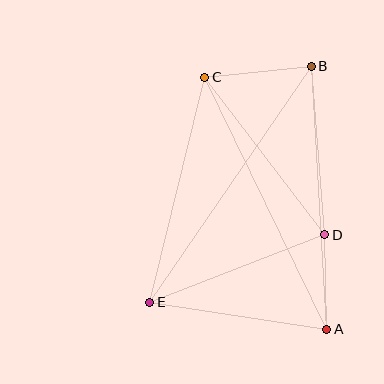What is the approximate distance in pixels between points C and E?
The distance between C and E is approximately 232 pixels.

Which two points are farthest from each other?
Points B and E are farthest from each other.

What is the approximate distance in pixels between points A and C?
The distance between A and C is approximately 280 pixels.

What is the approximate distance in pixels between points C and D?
The distance between C and D is approximately 198 pixels.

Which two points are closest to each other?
Points A and D are closest to each other.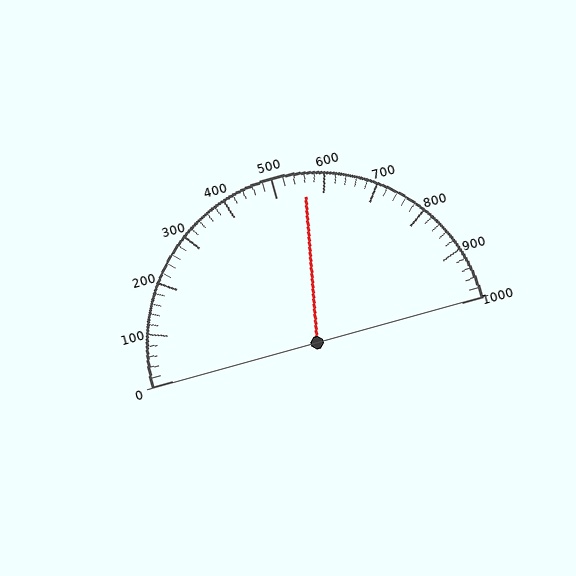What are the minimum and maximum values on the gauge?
The gauge ranges from 0 to 1000.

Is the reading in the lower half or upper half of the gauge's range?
The reading is in the upper half of the range (0 to 1000).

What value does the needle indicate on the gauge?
The needle indicates approximately 560.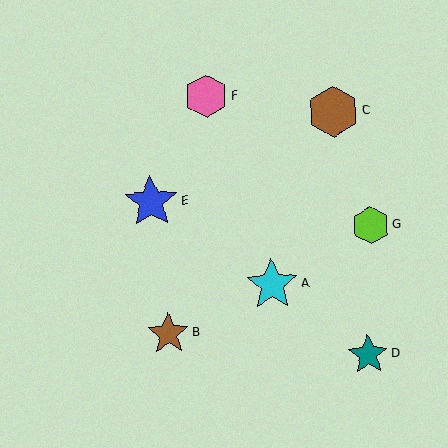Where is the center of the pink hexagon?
The center of the pink hexagon is at (206, 96).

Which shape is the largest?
The blue star (labeled E) is the largest.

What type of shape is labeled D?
Shape D is a teal star.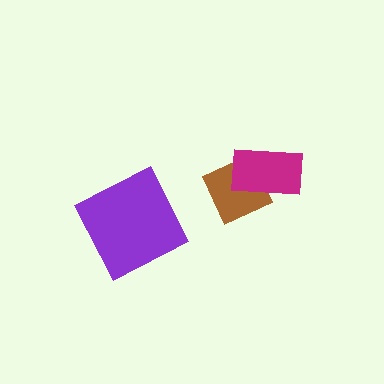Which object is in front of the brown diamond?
The magenta rectangle is in front of the brown diamond.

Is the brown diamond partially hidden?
Yes, it is partially covered by another shape.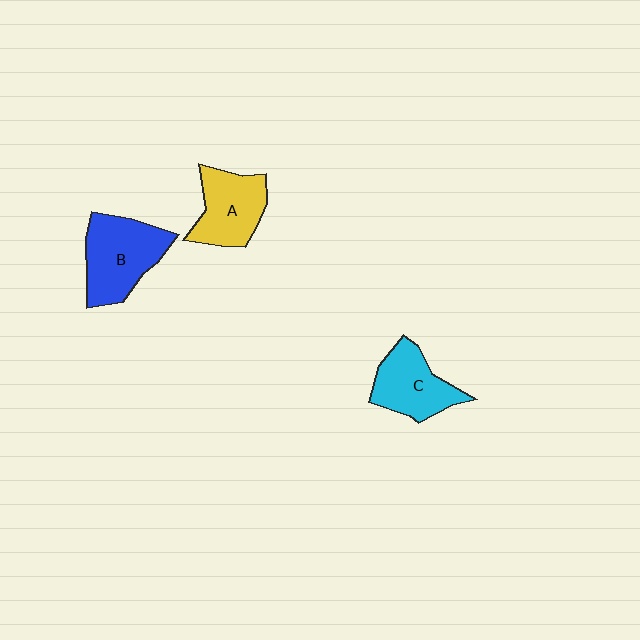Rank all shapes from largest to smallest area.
From largest to smallest: B (blue), A (yellow), C (cyan).